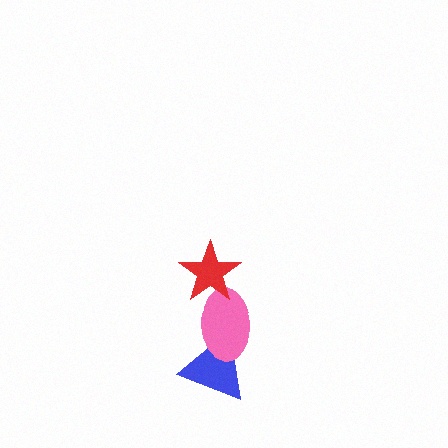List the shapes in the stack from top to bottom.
From top to bottom: the red star, the pink ellipse, the blue triangle.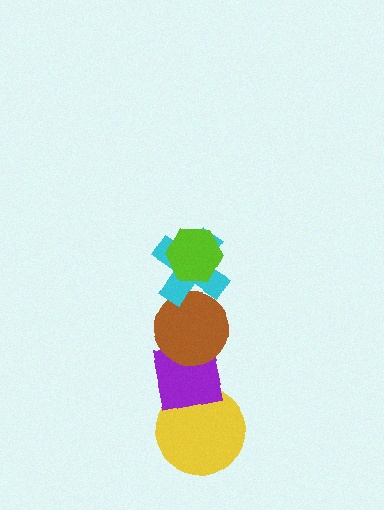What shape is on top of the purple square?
The brown circle is on top of the purple square.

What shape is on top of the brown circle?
The cyan cross is on top of the brown circle.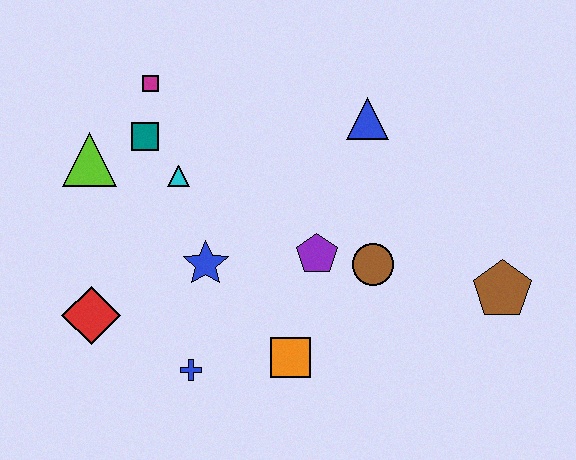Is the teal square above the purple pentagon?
Yes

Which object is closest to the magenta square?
The teal square is closest to the magenta square.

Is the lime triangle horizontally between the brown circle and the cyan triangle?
No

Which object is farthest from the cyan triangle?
The brown pentagon is farthest from the cyan triangle.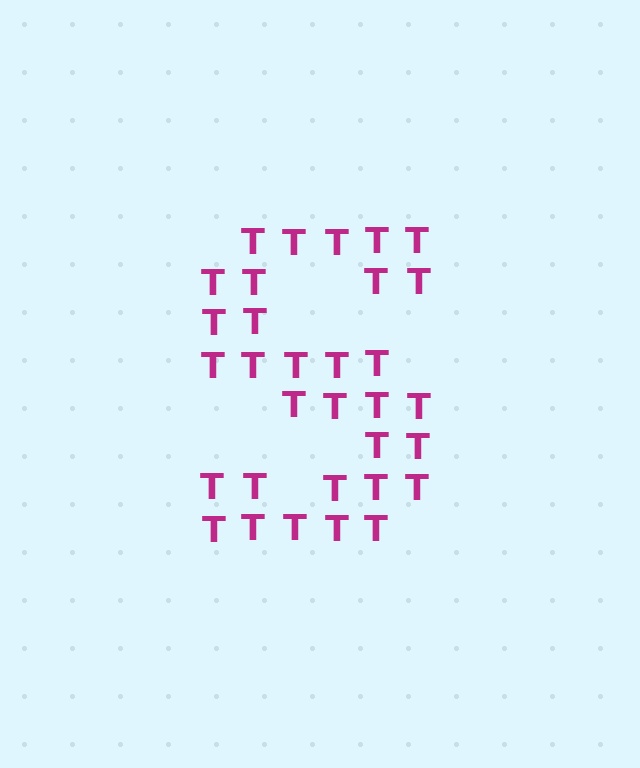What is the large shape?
The large shape is the letter S.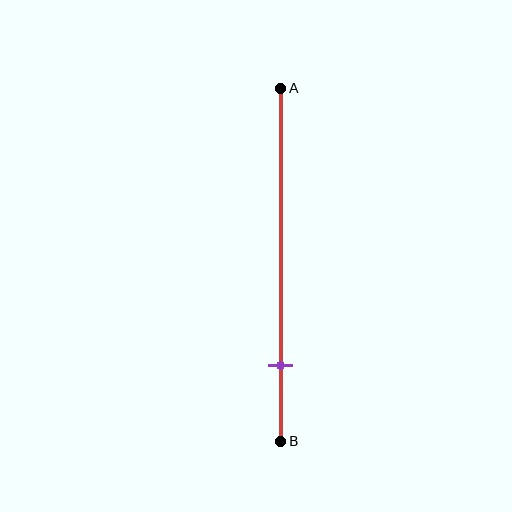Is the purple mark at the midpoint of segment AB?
No, the mark is at about 80% from A, not at the 50% midpoint.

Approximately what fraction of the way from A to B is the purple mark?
The purple mark is approximately 80% of the way from A to B.